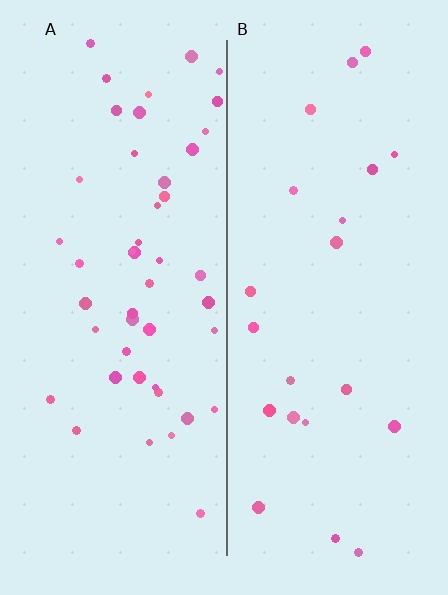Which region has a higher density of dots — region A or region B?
A (the left).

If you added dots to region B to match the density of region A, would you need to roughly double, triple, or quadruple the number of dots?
Approximately double.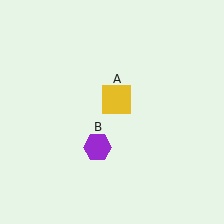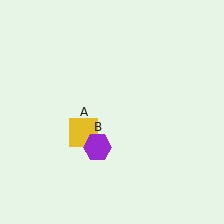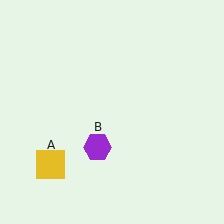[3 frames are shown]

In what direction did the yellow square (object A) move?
The yellow square (object A) moved down and to the left.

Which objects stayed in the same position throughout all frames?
Purple hexagon (object B) remained stationary.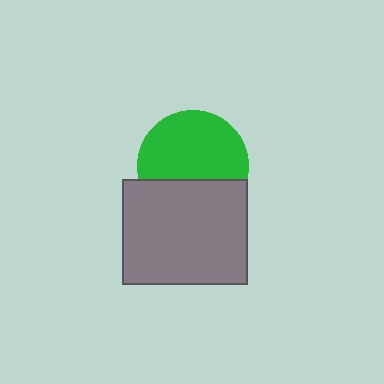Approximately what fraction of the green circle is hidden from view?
Roughly 35% of the green circle is hidden behind the gray rectangle.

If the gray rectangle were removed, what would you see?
You would see the complete green circle.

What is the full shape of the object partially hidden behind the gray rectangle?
The partially hidden object is a green circle.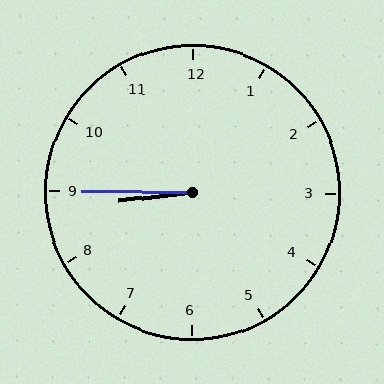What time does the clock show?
8:45.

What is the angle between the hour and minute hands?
Approximately 8 degrees.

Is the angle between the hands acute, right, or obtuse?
It is acute.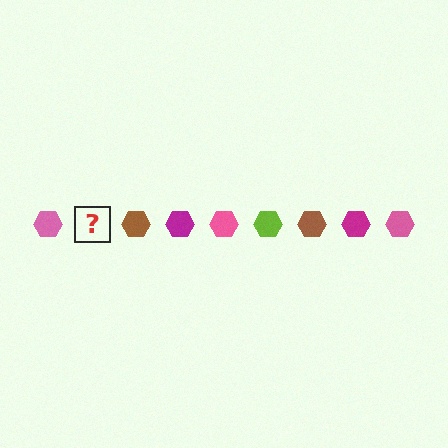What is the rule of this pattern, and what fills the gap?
The rule is that the pattern cycles through pink, lime, brown, magenta hexagons. The gap should be filled with a lime hexagon.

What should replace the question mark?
The question mark should be replaced with a lime hexagon.